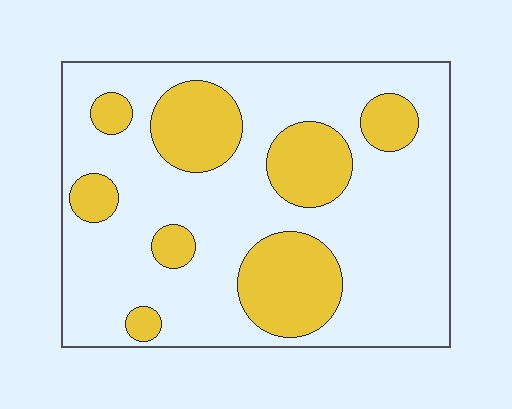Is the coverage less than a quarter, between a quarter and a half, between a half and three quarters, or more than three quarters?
Between a quarter and a half.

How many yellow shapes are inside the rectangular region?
8.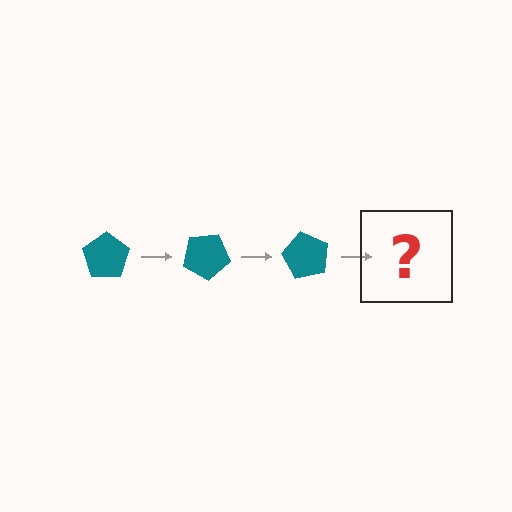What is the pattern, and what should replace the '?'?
The pattern is that the pentagon rotates 30 degrees each step. The '?' should be a teal pentagon rotated 90 degrees.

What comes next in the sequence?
The next element should be a teal pentagon rotated 90 degrees.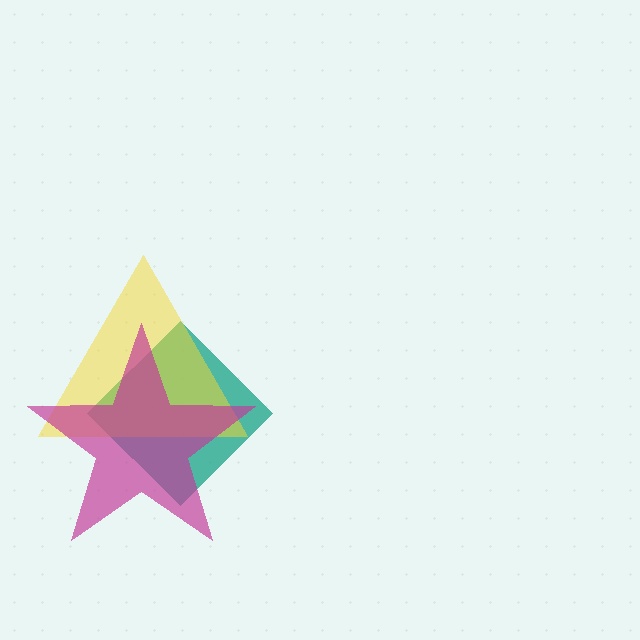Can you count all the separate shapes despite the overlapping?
Yes, there are 3 separate shapes.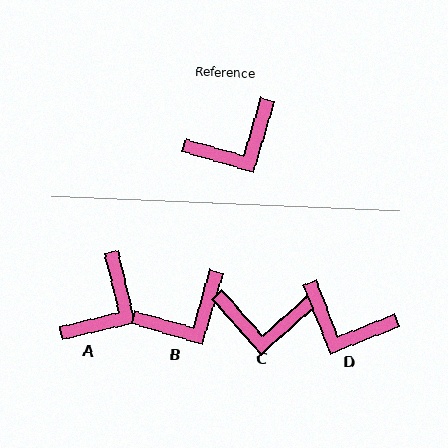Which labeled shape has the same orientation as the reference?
B.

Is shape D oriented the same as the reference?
No, it is off by about 52 degrees.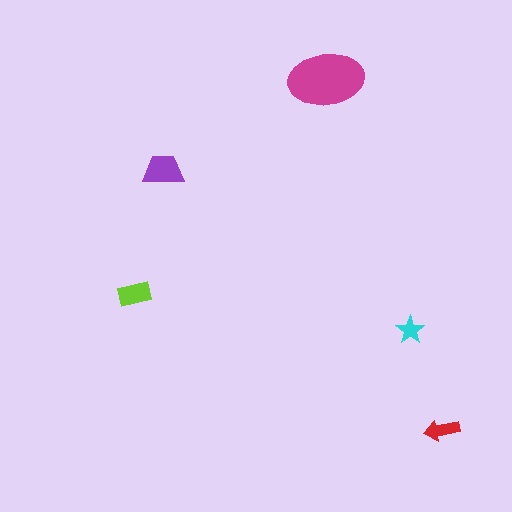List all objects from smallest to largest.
The cyan star, the red arrow, the lime rectangle, the purple trapezoid, the magenta ellipse.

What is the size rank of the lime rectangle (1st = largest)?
3rd.